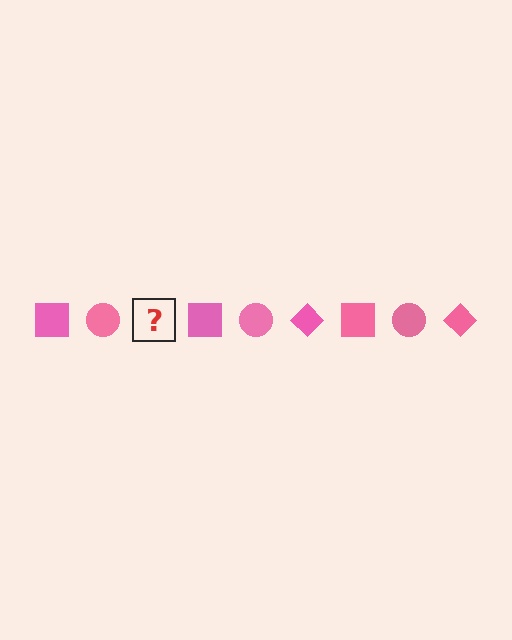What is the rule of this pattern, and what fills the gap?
The rule is that the pattern cycles through square, circle, diamond shapes in pink. The gap should be filled with a pink diamond.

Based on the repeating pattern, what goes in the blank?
The blank should be a pink diamond.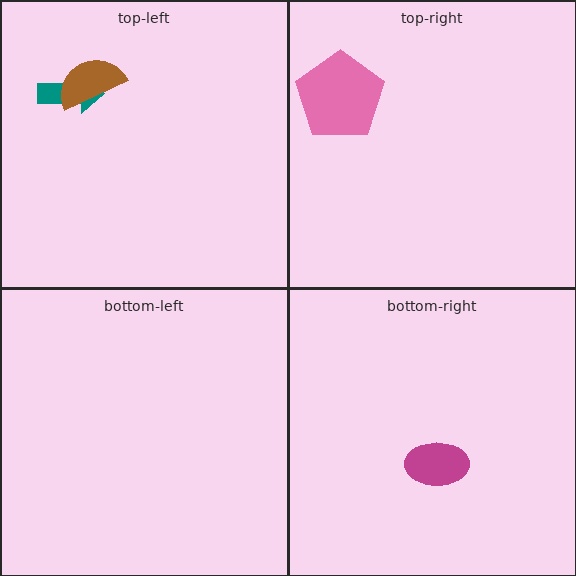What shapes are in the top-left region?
The teal arrow, the brown semicircle.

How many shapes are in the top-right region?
1.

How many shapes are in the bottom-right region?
1.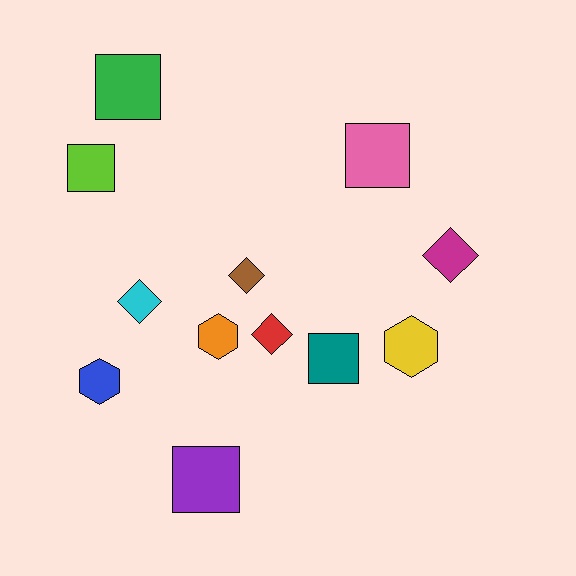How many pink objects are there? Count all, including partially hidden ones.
There is 1 pink object.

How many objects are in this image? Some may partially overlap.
There are 12 objects.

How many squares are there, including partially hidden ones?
There are 5 squares.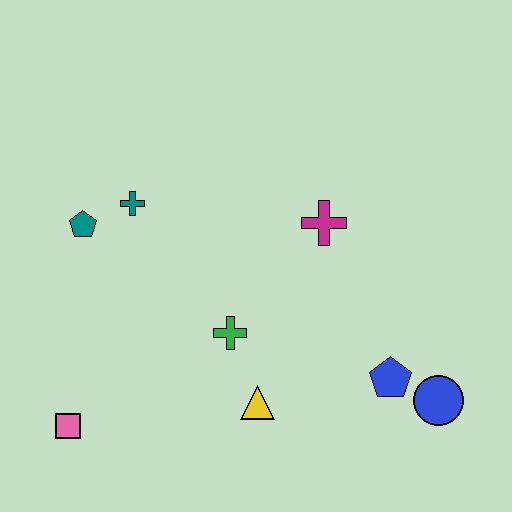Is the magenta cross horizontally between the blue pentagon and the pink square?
Yes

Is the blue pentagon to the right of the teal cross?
Yes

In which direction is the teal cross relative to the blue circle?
The teal cross is to the left of the blue circle.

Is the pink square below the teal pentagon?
Yes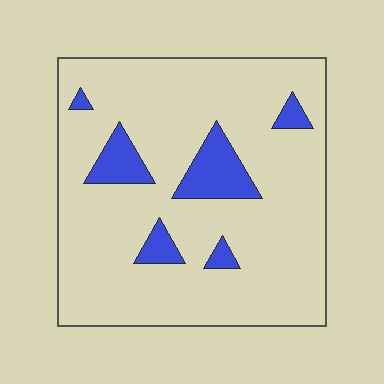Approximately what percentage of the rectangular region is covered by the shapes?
Approximately 10%.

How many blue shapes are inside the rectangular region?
6.